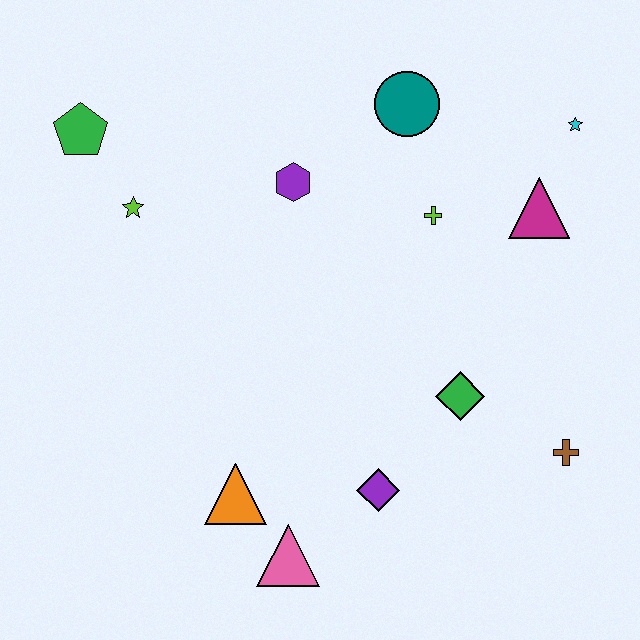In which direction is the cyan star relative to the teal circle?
The cyan star is to the right of the teal circle.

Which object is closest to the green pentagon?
The lime star is closest to the green pentagon.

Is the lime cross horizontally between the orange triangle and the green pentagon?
No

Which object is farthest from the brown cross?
The green pentagon is farthest from the brown cross.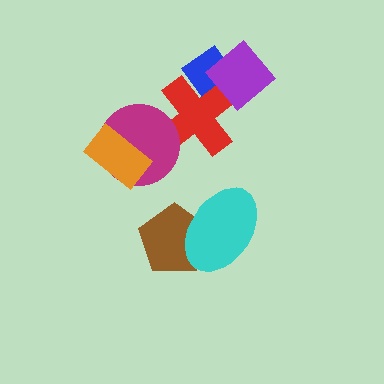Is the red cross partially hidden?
Yes, it is partially covered by another shape.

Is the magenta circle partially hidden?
Yes, it is partially covered by another shape.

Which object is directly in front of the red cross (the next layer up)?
The purple diamond is directly in front of the red cross.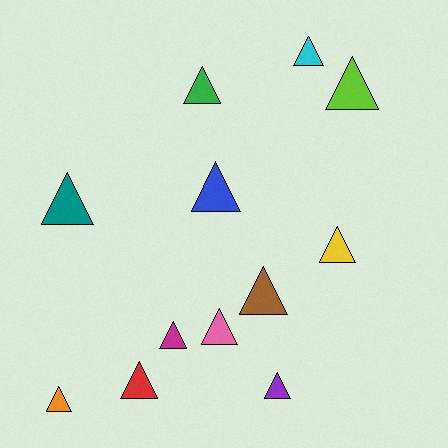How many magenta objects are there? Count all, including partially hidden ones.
There is 1 magenta object.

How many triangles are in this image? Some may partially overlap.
There are 12 triangles.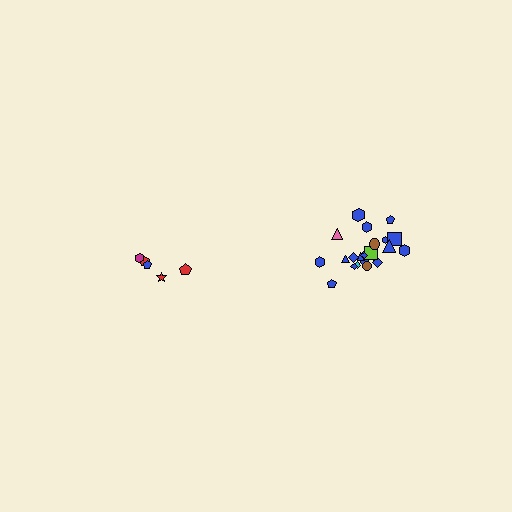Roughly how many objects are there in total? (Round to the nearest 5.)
Roughly 25 objects in total.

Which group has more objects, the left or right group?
The right group.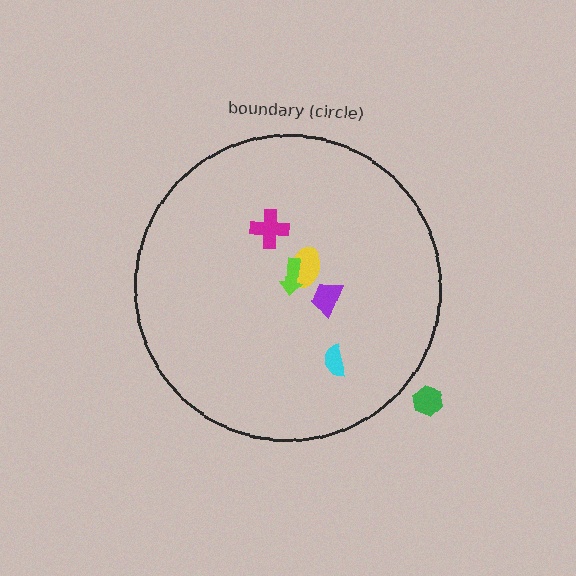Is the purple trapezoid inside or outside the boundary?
Inside.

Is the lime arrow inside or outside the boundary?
Inside.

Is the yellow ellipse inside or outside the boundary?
Inside.